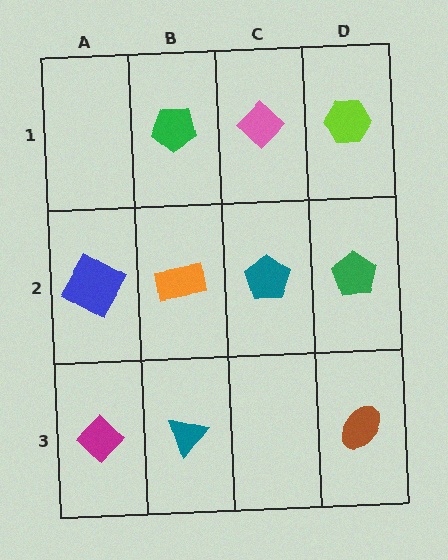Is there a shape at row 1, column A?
No, that cell is empty.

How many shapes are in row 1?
3 shapes.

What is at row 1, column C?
A pink diamond.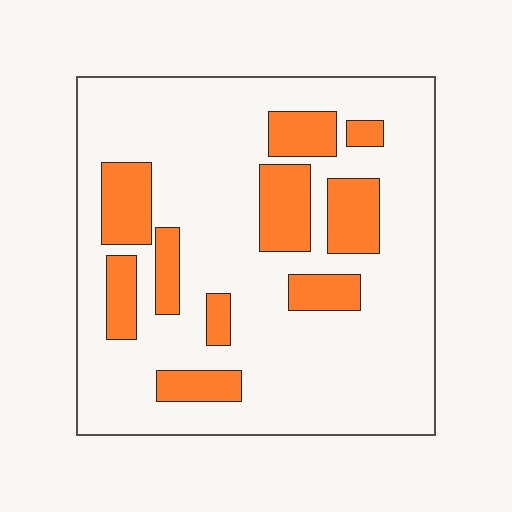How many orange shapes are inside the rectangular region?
10.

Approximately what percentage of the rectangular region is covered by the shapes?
Approximately 20%.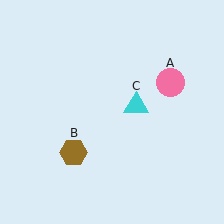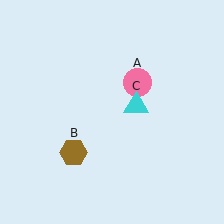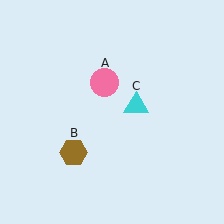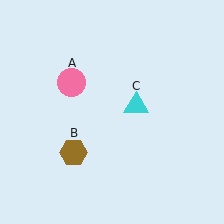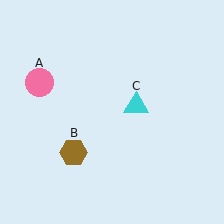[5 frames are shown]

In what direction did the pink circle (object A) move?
The pink circle (object A) moved left.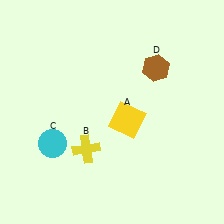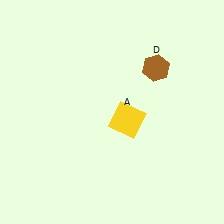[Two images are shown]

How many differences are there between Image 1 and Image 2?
There are 2 differences between the two images.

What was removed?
The cyan circle (C), the yellow cross (B) were removed in Image 2.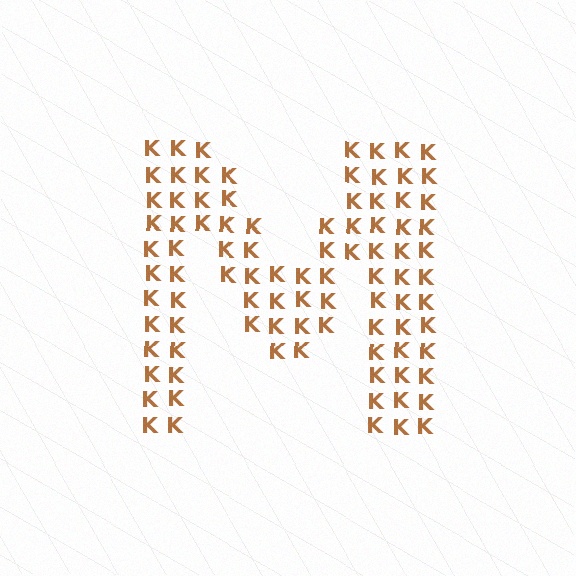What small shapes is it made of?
It is made of small letter K's.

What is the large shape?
The large shape is the letter M.